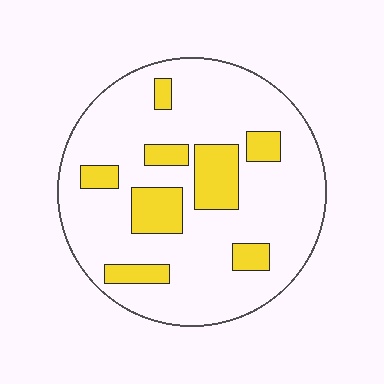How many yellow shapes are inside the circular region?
8.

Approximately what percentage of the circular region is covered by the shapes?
Approximately 20%.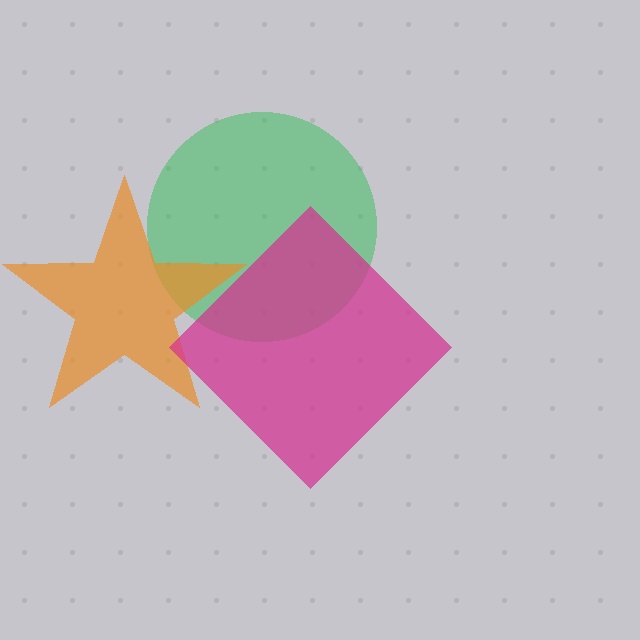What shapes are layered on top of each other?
The layered shapes are: a green circle, an orange star, a magenta diamond.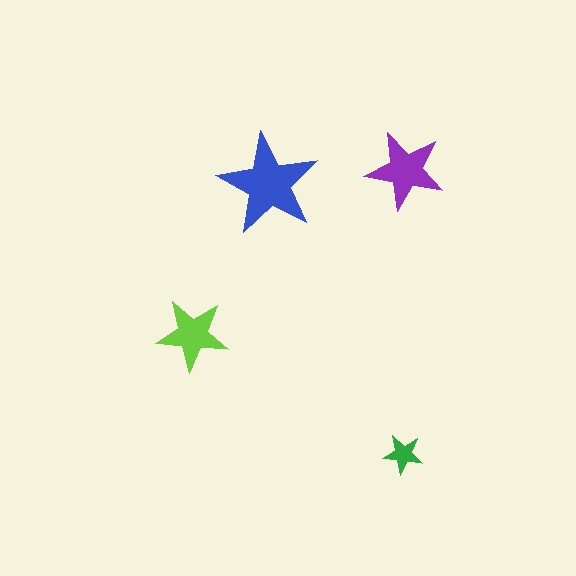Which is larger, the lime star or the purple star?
The purple one.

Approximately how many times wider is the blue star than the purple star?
About 1.5 times wider.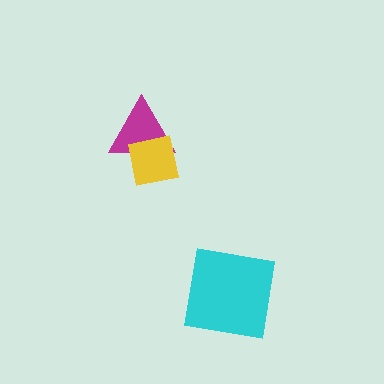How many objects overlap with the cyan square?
0 objects overlap with the cyan square.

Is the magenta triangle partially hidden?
Yes, it is partially covered by another shape.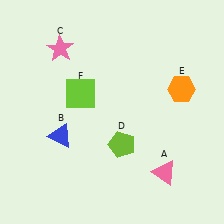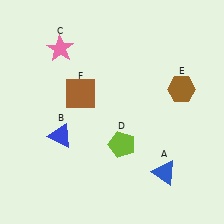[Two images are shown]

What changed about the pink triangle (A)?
In Image 1, A is pink. In Image 2, it changed to blue.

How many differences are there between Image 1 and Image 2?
There are 3 differences between the two images.